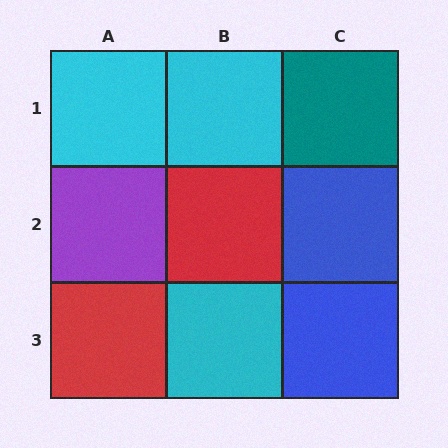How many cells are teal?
1 cell is teal.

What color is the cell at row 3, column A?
Red.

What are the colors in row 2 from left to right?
Purple, red, blue.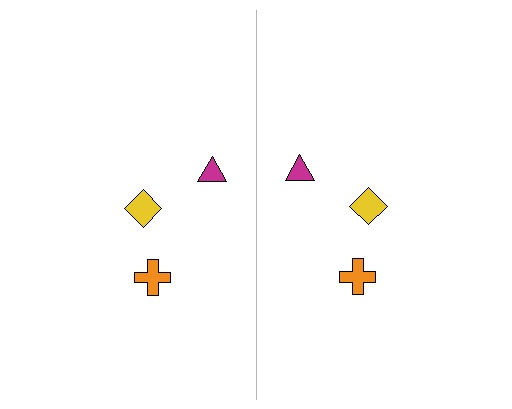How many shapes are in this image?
There are 6 shapes in this image.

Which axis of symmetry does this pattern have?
The pattern has a vertical axis of symmetry running through the center of the image.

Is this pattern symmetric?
Yes, this pattern has bilateral (reflection) symmetry.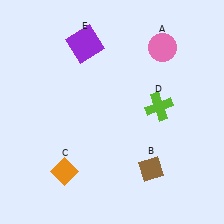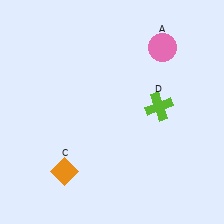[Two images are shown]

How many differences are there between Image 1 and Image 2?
There are 2 differences between the two images.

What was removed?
The purple square (E), the brown diamond (B) were removed in Image 2.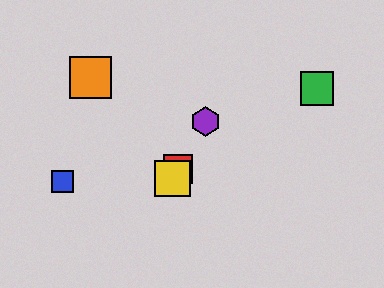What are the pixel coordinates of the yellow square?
The yellow square is at (172, 178).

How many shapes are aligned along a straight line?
3 shapes (the red square, the yellow square, the purple hexagon) are aligned along a straight line.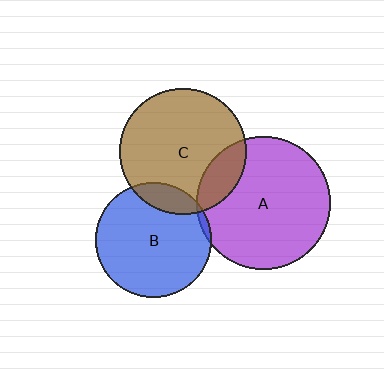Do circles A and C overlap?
Yes.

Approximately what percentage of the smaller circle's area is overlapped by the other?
Approximately 15%.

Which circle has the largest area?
Circle A (purple).